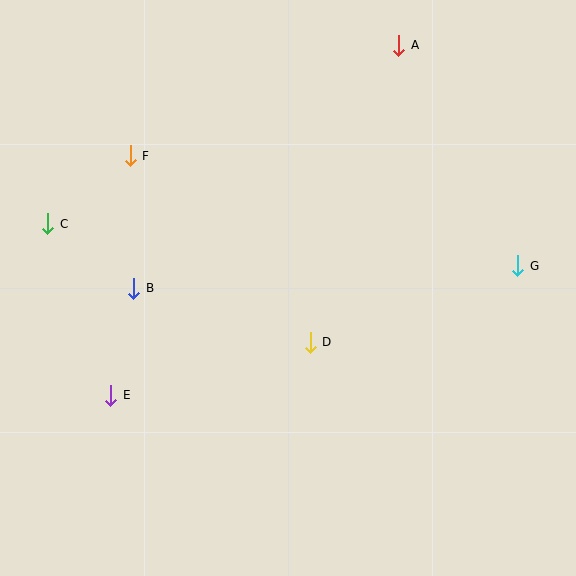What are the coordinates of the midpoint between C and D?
The midpoint between C and D is at (179, 283).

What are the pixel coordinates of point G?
Point G is at (518, 266).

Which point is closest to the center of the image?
Point D at (310, 342) is closest to the center.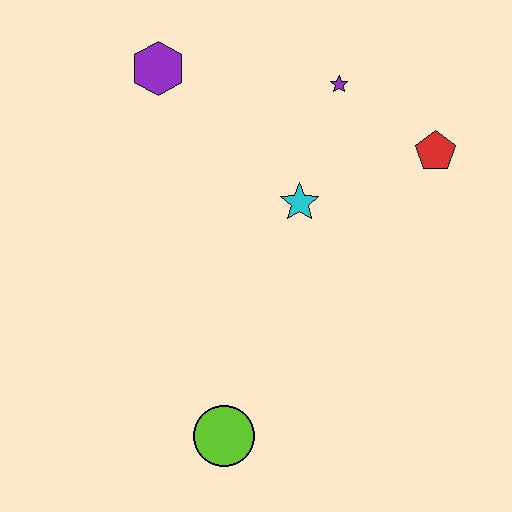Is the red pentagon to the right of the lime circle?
Yes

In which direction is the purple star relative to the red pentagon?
The purple star is to the left of the red pentagon.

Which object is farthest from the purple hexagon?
The lime circle is farthest from the purple hexagon.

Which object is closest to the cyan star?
The purple star is closest to the cyan star.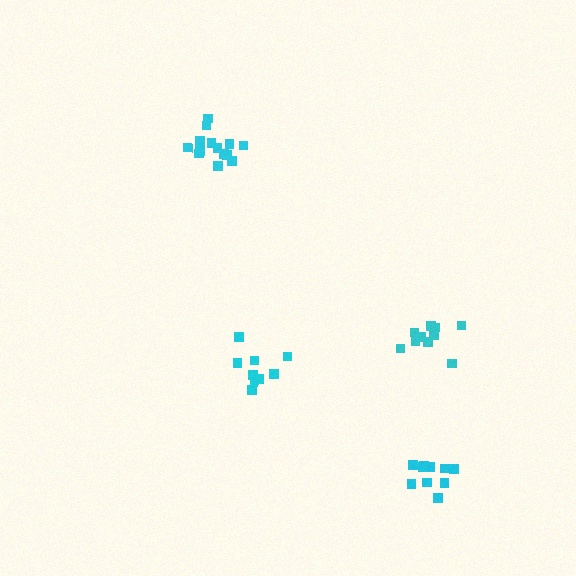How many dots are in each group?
Group 1: 14 dots, Group 2: 9 dots, Group 3: 10 dots, Group 4: 10 dots (43 total).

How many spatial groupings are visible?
There are 4 spatial groupings.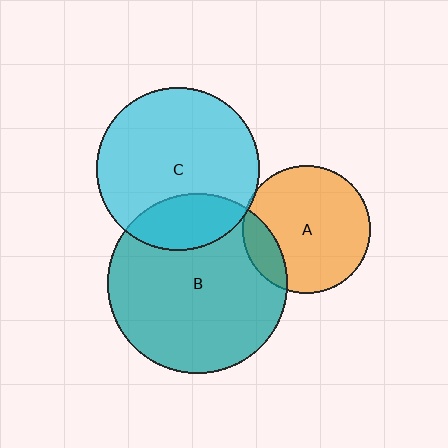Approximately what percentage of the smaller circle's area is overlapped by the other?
Approximately 15%.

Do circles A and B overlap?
Yes.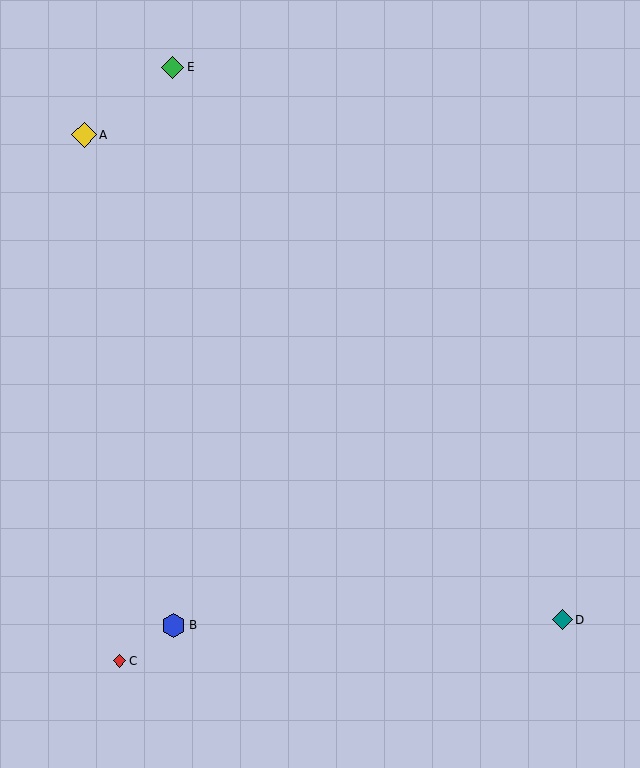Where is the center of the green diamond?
The center of the green diamond is at (172, 67).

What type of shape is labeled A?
Shape A is a yellow diamond.